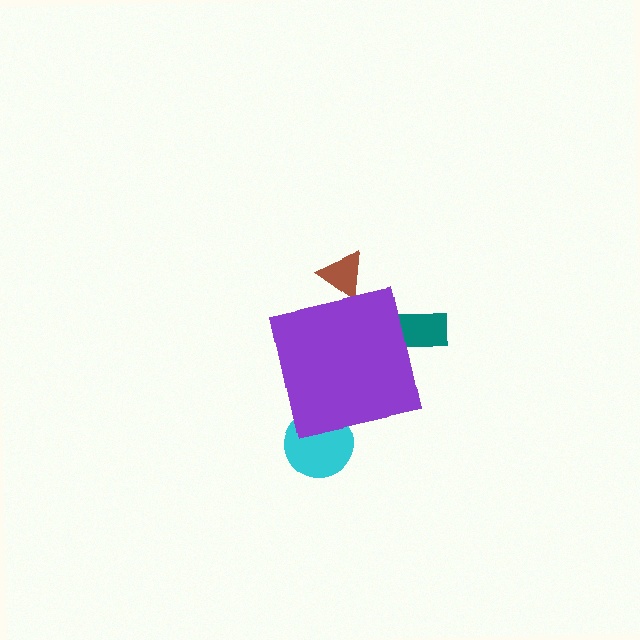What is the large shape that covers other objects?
A purple square.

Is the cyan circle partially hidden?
Yes, the cyan circle is partially hidden behind the purple square.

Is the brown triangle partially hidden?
Yes, the brown triangle is partially hidden behind the purple square.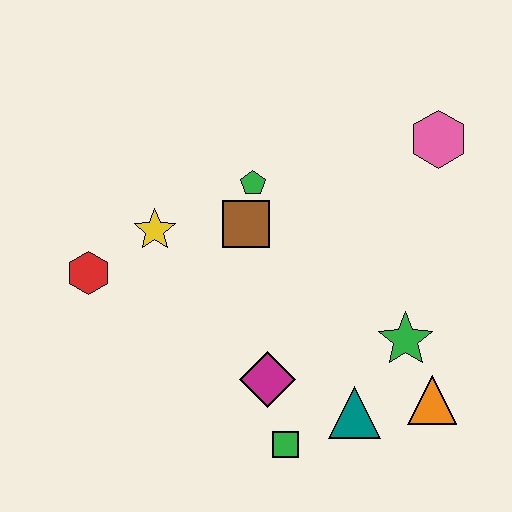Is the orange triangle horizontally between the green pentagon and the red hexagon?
No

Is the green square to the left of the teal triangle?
Yes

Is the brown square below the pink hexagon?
Yes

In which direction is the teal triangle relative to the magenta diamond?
The teal triangle is to the right of the magenta diamond.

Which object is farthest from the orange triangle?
The red hexagon is farthest from the orange triangle.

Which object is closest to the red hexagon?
The yellow star is closest to the red hexagon.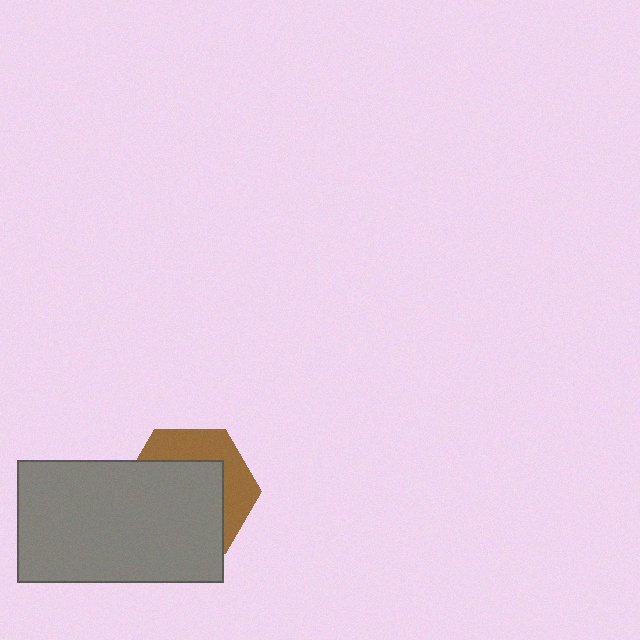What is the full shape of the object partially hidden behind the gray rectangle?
The partially hidden object is a brown hexagon.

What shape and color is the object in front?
The object in front is a gray rectangle.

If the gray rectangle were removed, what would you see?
You would see the complete brown hexagon.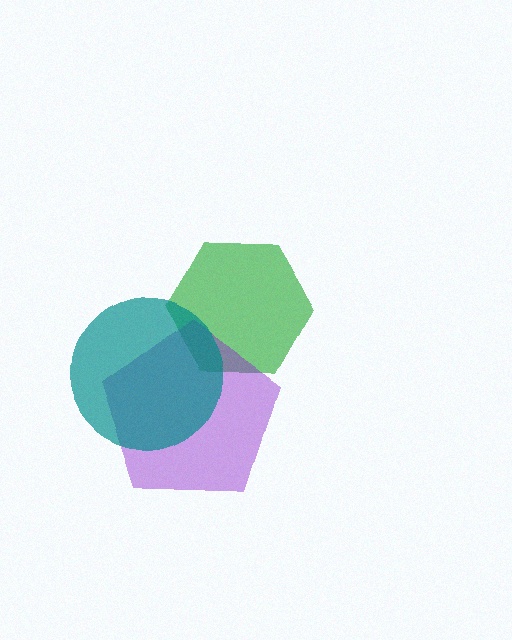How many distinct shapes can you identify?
There are 3 distinct shapes: a green hexagon, a purple pentagon, a teal circle.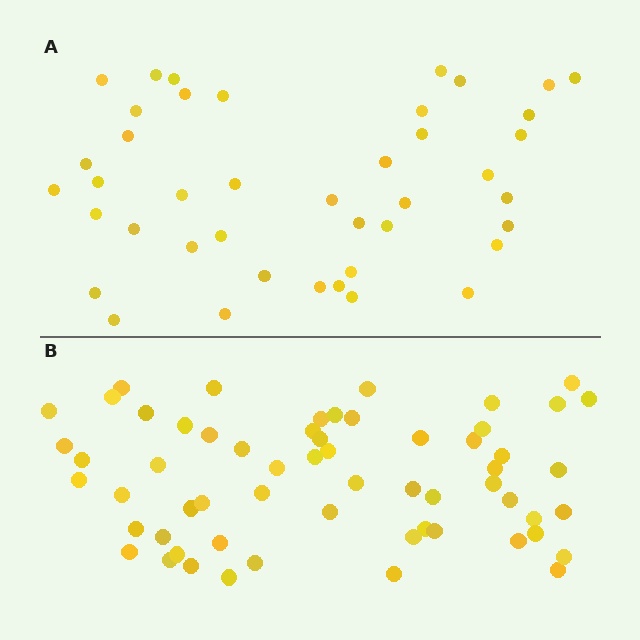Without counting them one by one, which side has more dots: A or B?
Region B (the bottom region) has more dots.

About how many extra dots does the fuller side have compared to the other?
Region B has approximately 20 more dots than region A.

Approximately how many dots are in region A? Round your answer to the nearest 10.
About 40 dots. (The exact count is 42, which rounds to 40.)